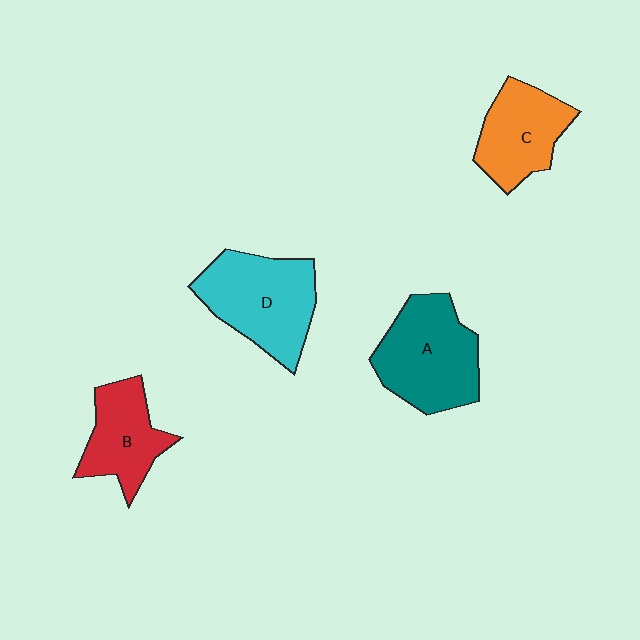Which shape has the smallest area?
Shape B (red).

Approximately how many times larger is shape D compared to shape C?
Approximately 1.3 times.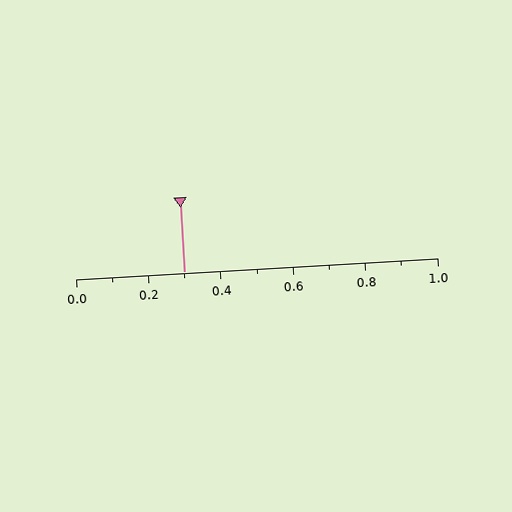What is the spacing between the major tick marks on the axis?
The major ticks are spaced 0.2 apart.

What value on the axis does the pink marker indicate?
The marker indicates approximately 0.3.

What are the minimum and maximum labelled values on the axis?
The axis runs from 0.0 to 1.0.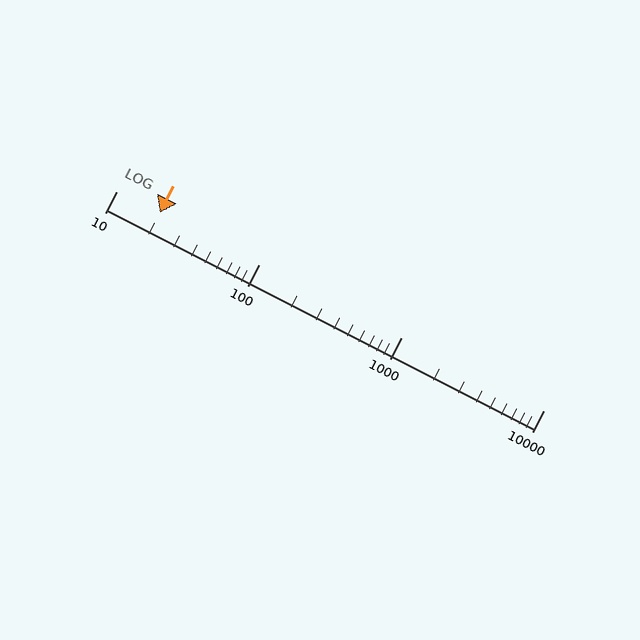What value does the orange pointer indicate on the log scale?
The pointer indicates approximately 20.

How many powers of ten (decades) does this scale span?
The scale spans 3 decades, from 10 to 10000.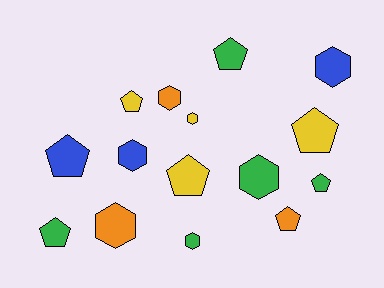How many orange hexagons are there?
There are 2 orange hexagons.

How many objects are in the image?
There are 15 objects.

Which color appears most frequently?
Green, with 5 objects.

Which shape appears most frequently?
Pentagon, with 8 objects.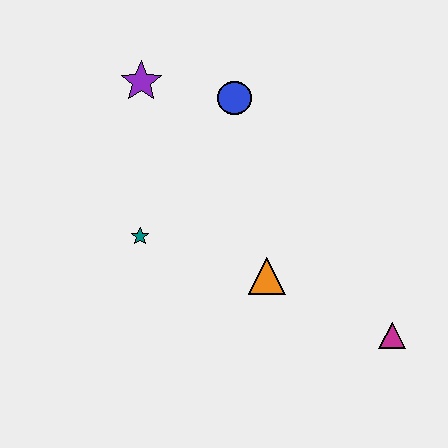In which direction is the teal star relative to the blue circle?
The teal star is below the blue circle.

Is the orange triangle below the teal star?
Yes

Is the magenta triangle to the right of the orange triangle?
Yes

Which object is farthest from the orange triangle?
The purple star is farthest from the orange triangle.